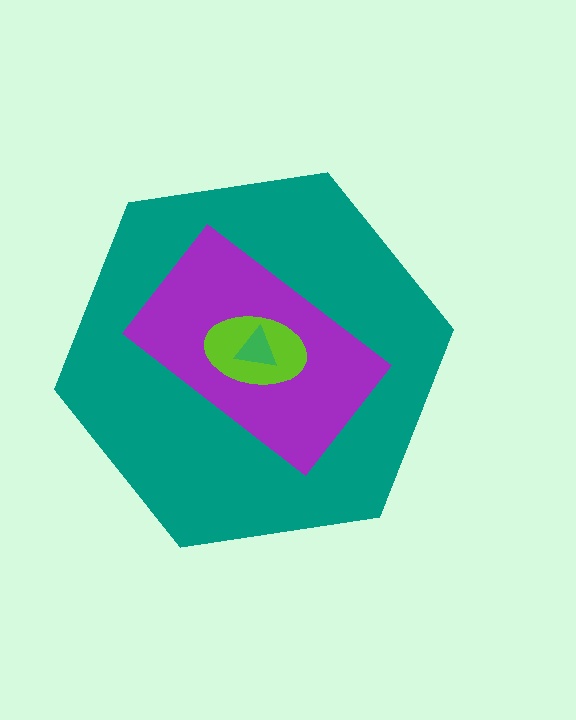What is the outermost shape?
The teal hexagon.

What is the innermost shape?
The green triangle.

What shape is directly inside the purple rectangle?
The lime ellipse.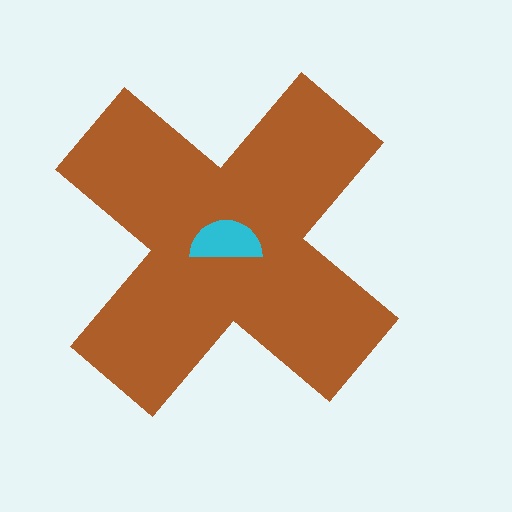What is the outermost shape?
The brown cross.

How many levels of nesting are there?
2.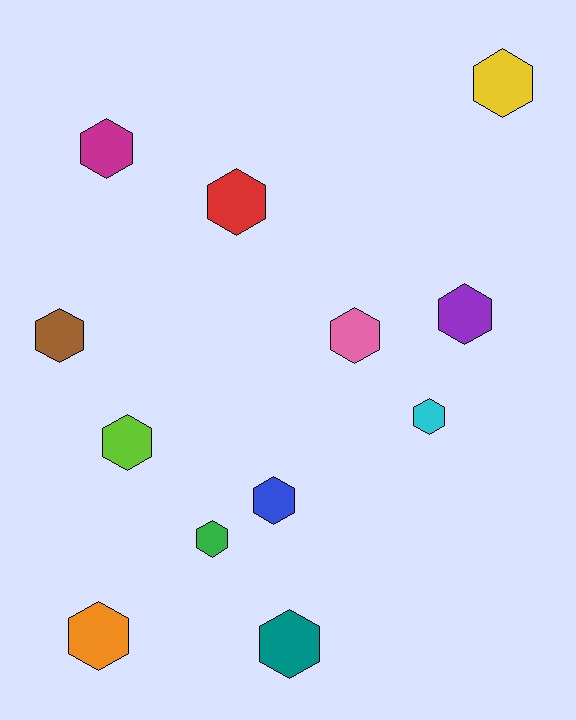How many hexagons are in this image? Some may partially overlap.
There are 12 hexagons.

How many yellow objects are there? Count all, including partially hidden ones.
There is 1 yellow object.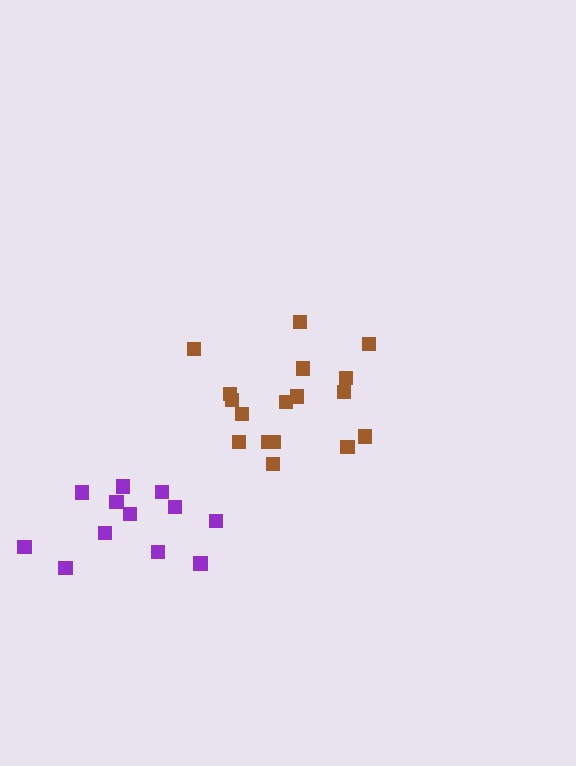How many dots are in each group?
Group 1: 12 dots, Group 2: 17 dots (29 total).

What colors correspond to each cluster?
The clusters are colored: purple, brown.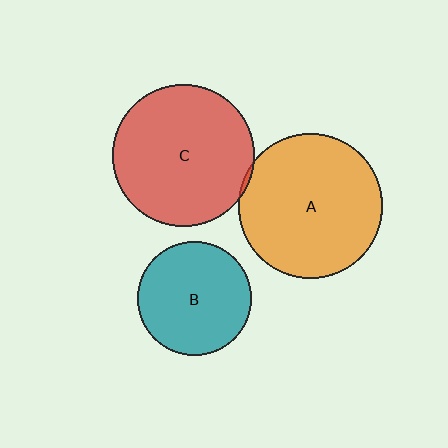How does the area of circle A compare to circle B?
Approximately 1.6 times.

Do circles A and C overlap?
Yes.